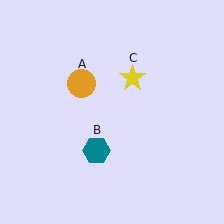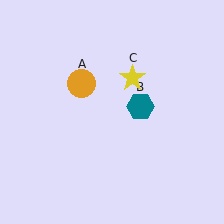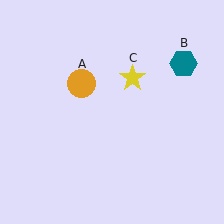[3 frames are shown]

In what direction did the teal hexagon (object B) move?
The teal hexagon (object B) moved up and to the right.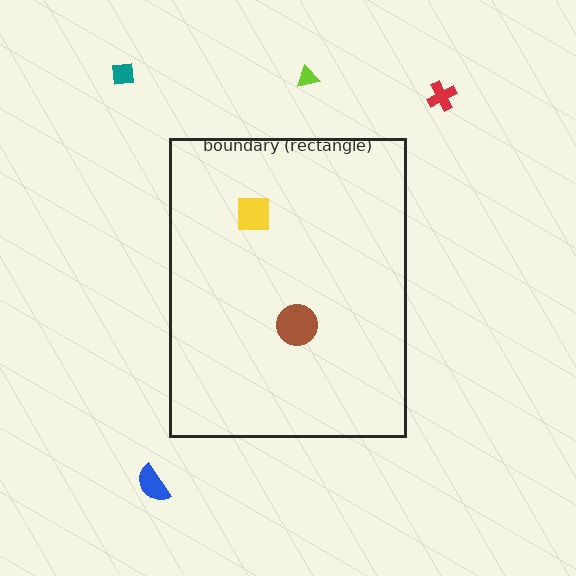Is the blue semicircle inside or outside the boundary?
Outside.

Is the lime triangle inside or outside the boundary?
Outside.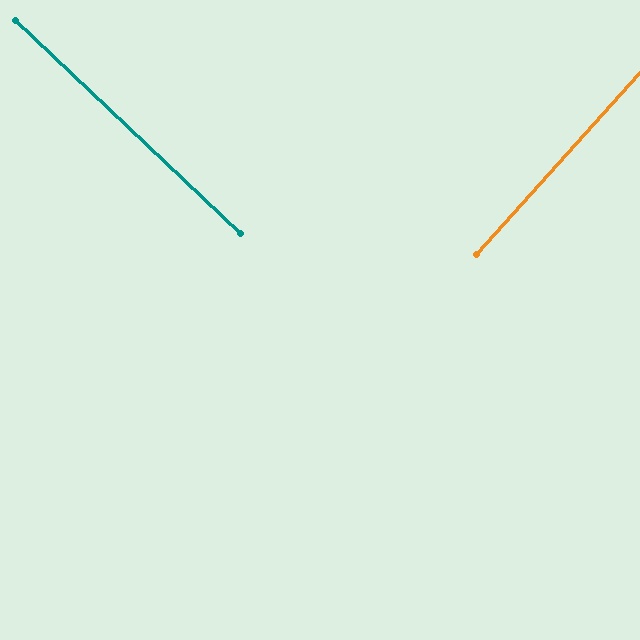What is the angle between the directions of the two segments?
Approximately 89 degrees.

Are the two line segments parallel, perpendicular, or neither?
Perpendicular — they meet at approximately 89°.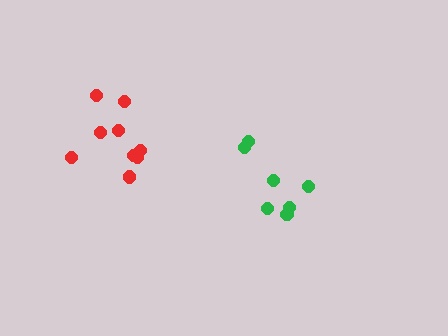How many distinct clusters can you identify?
There are 2 distinct clusters.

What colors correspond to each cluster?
The clusters are colored: green, red.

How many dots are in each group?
Group 1: 7 dots, Group 2: 9 dots (16 total).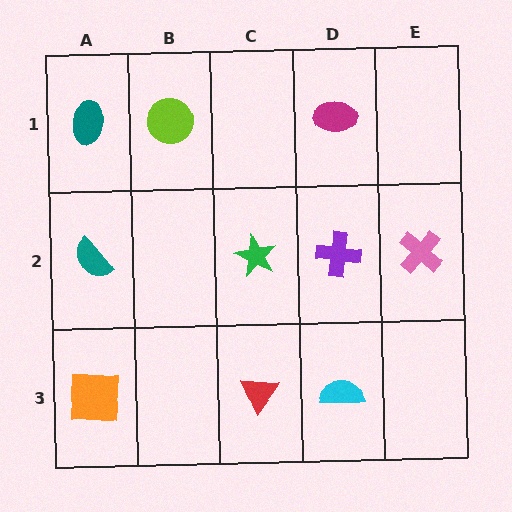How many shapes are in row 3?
3 shapes.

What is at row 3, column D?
A cyan semicircle.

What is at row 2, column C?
A green star.